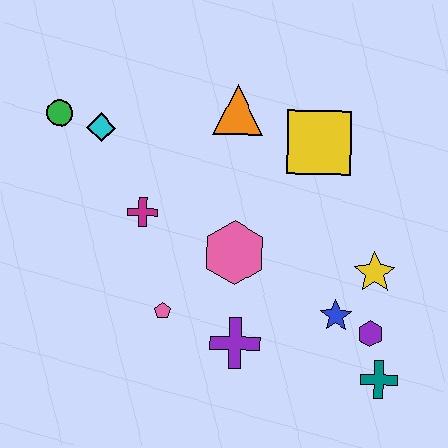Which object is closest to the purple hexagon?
The blue star is closest to the purple hexagon.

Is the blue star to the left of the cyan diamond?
No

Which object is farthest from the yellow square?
The green circle is farthest from the yellow square.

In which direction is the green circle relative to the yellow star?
The green circle is to the left of the yellow star.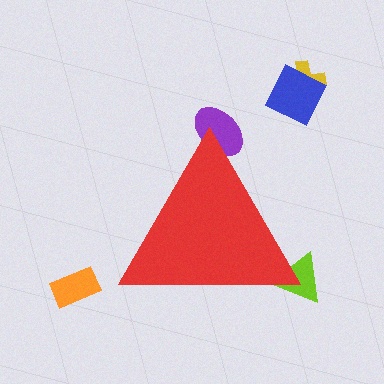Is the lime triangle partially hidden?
Yes, the lime triangle is partially hidden behind the red triangle.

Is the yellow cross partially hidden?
No, the yellow cross is fully visible.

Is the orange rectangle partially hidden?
No, the orange rectangle is fully visible.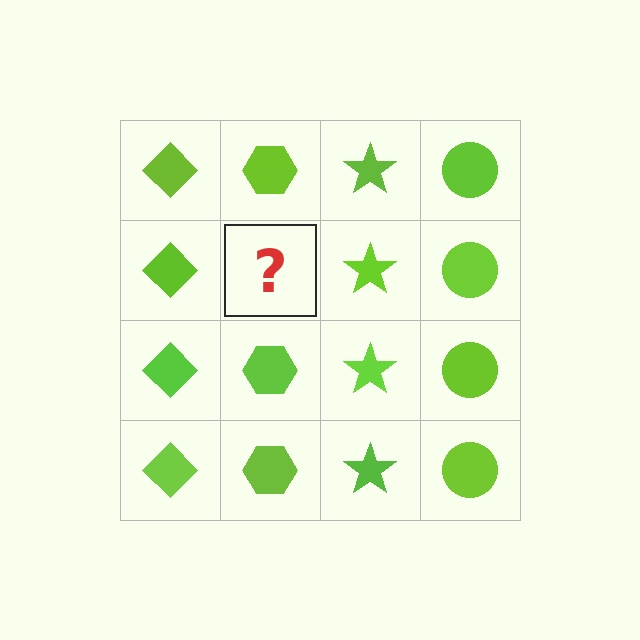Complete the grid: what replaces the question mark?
The question mark should be replaced with a lime hexagon.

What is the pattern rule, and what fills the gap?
The rule is that each column has a consistent shape. The gap should be filled with a lime hexagon.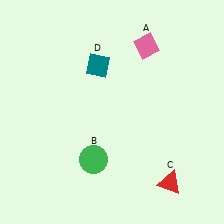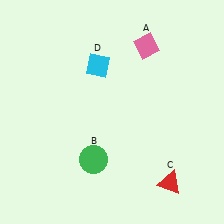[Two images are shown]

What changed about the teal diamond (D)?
In Image 1, D is teal. In Image 2, it changed to cyan.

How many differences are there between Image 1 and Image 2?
There is 1 difference between the two images.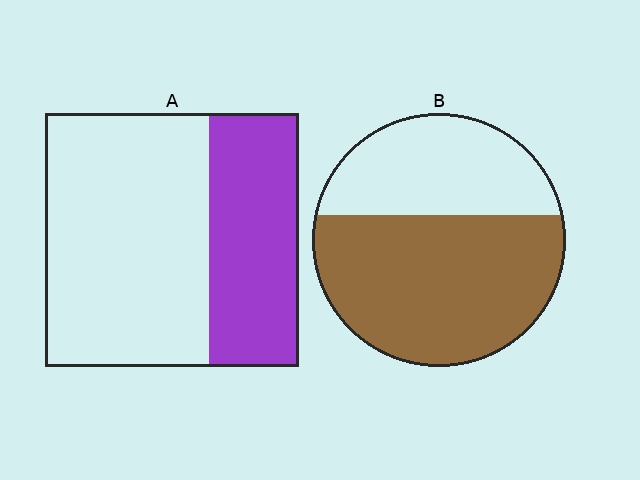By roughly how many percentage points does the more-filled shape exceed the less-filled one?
By roughly 25 percentage points (B over A).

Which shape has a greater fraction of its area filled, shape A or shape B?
Shape B.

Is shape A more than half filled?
No.